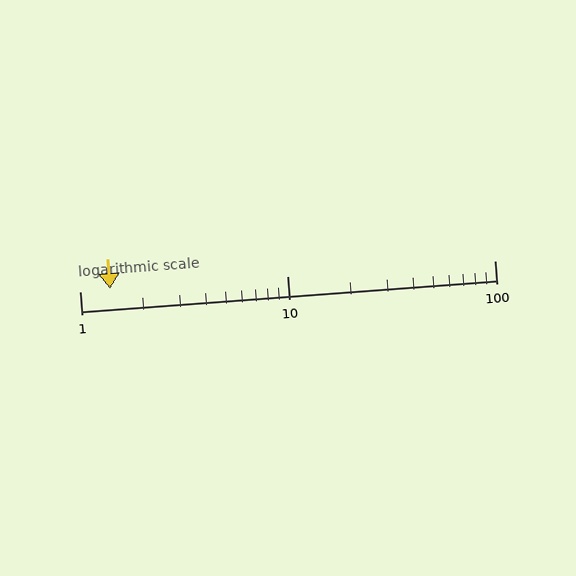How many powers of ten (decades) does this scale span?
The scale spans 2 decades, from 1 to 100.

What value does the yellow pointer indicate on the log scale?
The pointer indicates approximately 1.4.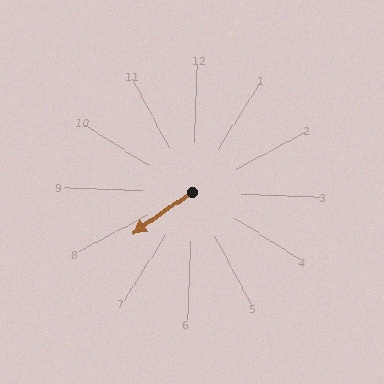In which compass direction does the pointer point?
Southwest.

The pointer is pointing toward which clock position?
Roughly 8 o'clock.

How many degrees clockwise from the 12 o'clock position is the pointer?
Approximately 233 degrees.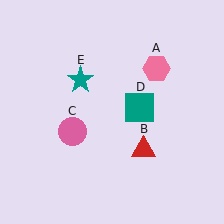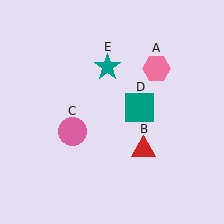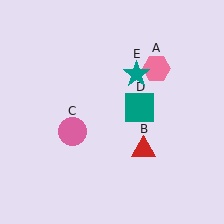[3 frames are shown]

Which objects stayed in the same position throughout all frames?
Pink hexagon (object A) and red triangle (object B) and pink circle (object C) and teal square (object D) remained stationary.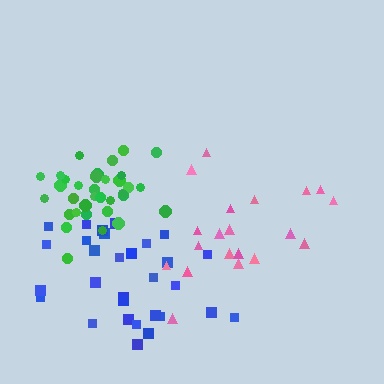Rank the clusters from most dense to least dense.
green, blue, pink.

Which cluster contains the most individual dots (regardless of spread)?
Green (35).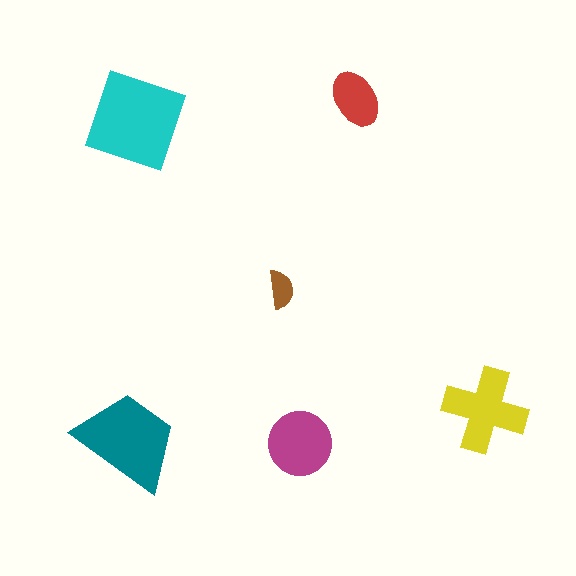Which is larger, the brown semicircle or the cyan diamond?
The cyan diamond.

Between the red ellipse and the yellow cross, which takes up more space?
The yellow cross.